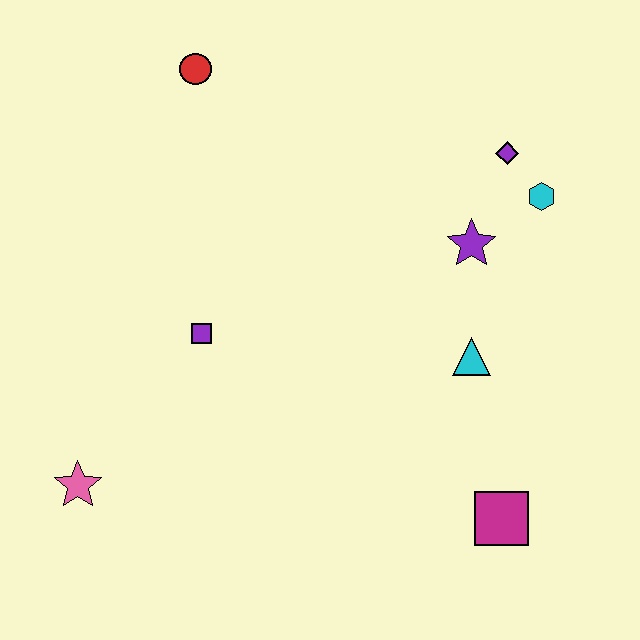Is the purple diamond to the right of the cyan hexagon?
No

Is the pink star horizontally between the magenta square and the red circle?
No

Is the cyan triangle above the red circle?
No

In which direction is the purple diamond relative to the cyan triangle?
The purple diamond is above the cyan triangle.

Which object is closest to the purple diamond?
The cyan hexagon is closest to the purple diamond.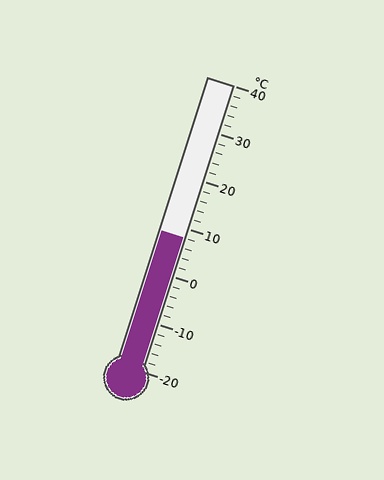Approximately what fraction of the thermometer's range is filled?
The thermometer is filled to approximately 45% of its range.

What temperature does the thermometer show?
The thermometer shows approximately 8°C.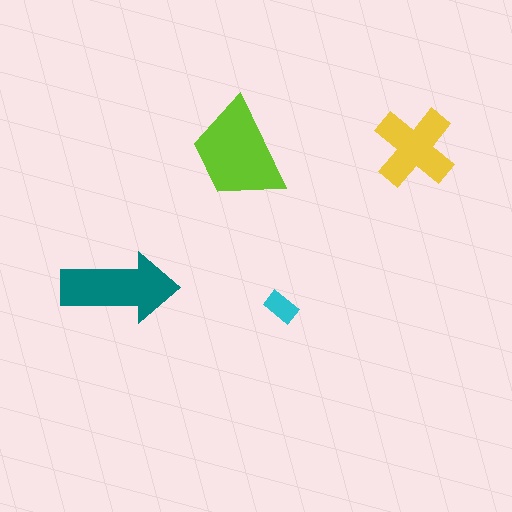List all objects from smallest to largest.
The cyan rectangle, the yellow cross, the teal arrow, the lime trapezoid.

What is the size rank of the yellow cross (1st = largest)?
3rd.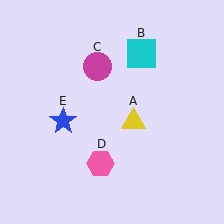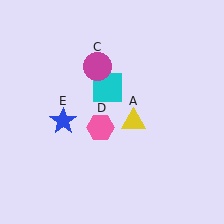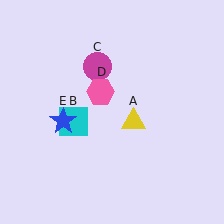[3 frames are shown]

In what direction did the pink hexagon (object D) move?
The pink hexagon (object D) moved up.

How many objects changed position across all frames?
2 objects changed position: cyan square (object B), pink hexagon (object D).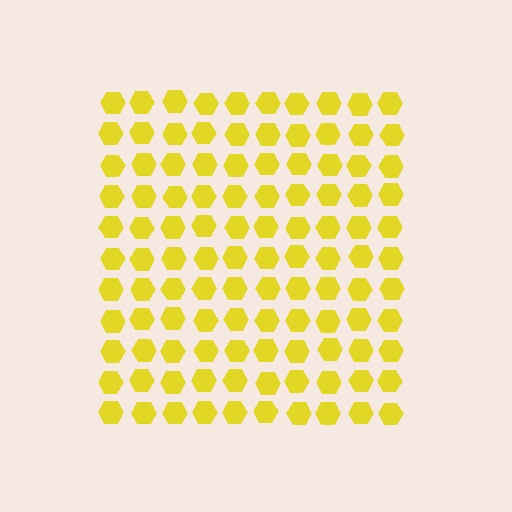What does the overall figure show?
The overall figure shows a square.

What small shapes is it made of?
It is made of small hexagons.